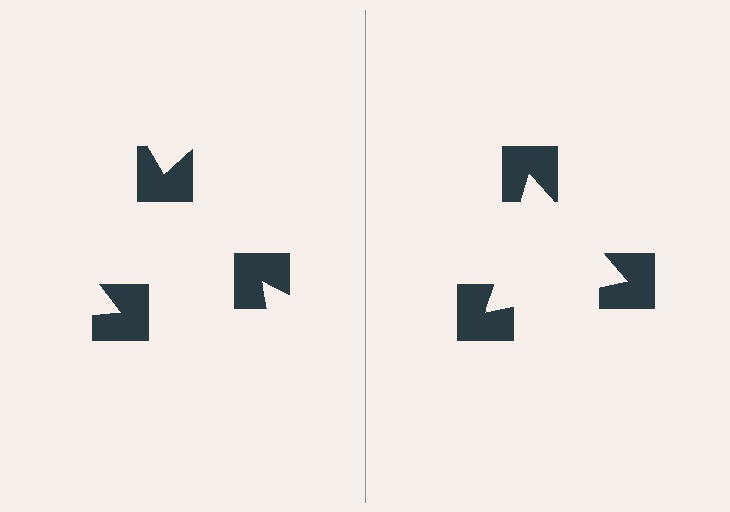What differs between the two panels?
The notched squares are positioned identically on both sides; only the wedge orientations differ. On the right they align to a triangle; on the left they are misaligned.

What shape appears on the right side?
An illusory triangle.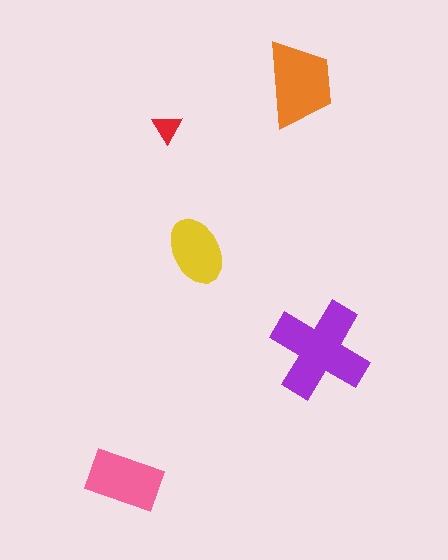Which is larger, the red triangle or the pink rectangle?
The pink rectangle.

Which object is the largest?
The purple cross.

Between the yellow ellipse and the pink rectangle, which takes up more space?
The pink rectangle.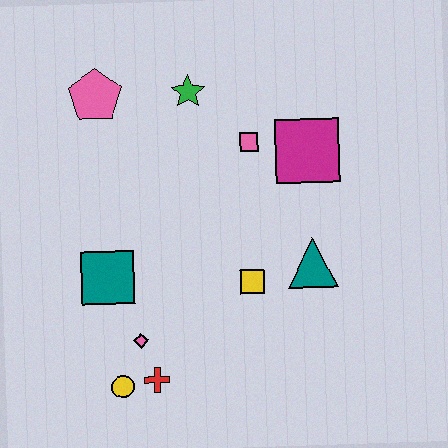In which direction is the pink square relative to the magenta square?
The pink square is to the left of the magenta square.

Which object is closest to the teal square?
The pink diamond is closest to the teal square.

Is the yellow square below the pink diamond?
No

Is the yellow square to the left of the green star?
No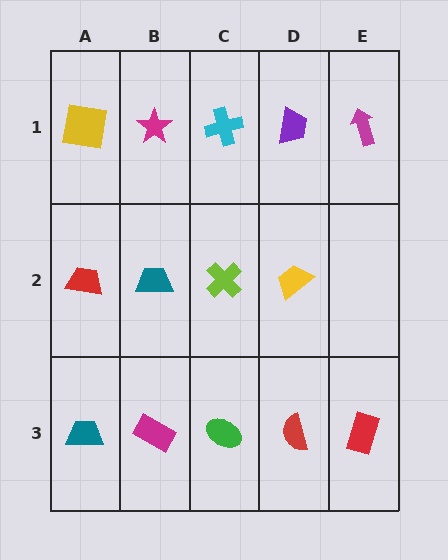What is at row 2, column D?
A yellow trapezoid.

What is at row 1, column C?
A cyan cross.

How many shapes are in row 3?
5 shapes.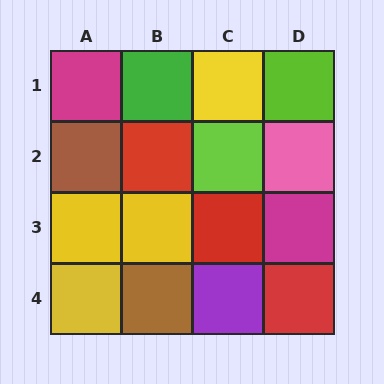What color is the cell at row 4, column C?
Purple.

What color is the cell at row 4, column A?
Yellow.